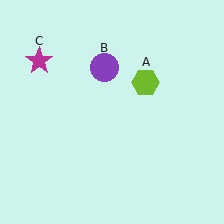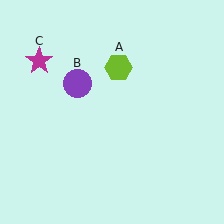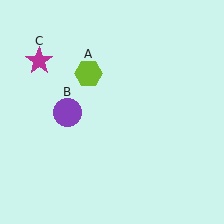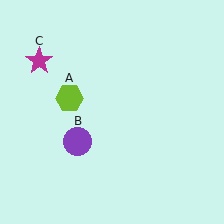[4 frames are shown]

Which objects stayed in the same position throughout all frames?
Magenta star (object C) remained stationary.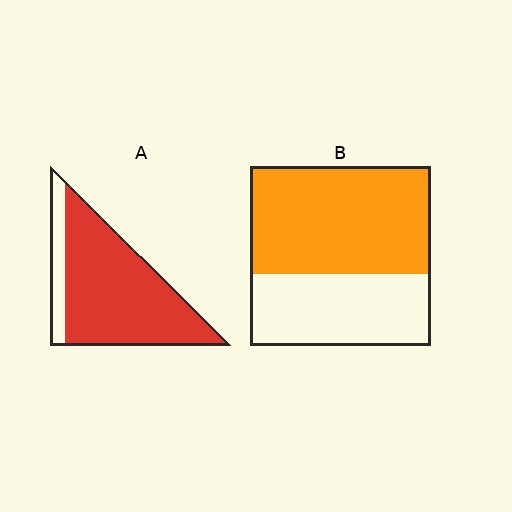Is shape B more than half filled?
Yes.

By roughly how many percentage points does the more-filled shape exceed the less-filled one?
By roughly 25 percentage points (A over B).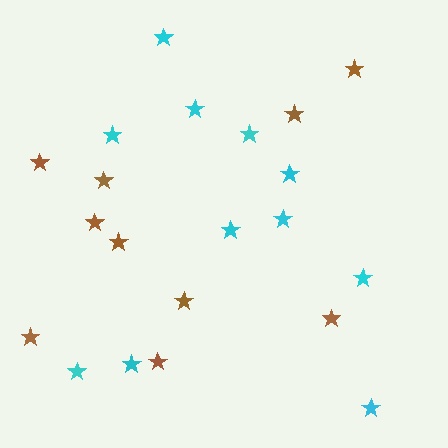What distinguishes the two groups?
There are 2 groups: one group of cyan stars (11) and one group of brown stars (10).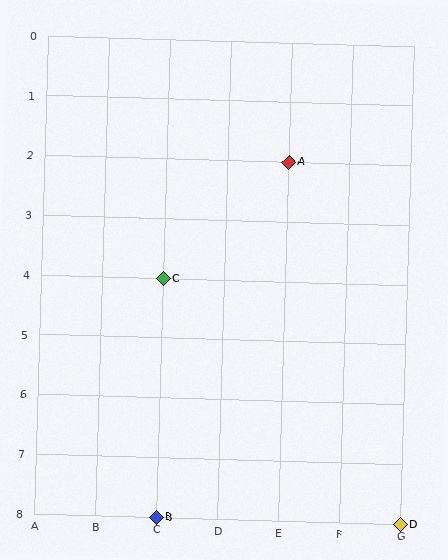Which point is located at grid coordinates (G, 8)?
Point D is at (G, 8).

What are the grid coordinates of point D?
Point D is at grid coordinates (G, 8).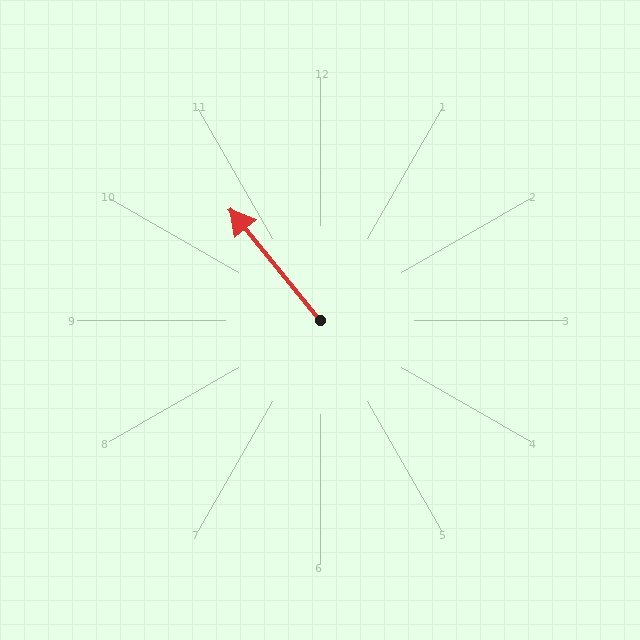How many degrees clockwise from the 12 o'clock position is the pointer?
Approximately 321 degrees.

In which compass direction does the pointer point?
Northwest.